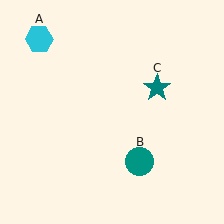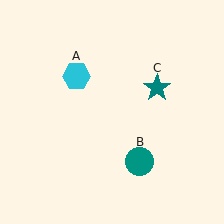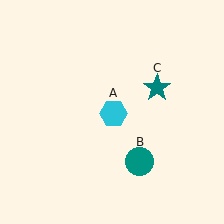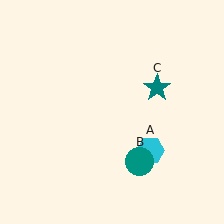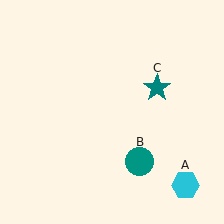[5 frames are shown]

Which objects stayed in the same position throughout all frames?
Teal circle (object B) and teal star (object C) remained stationary.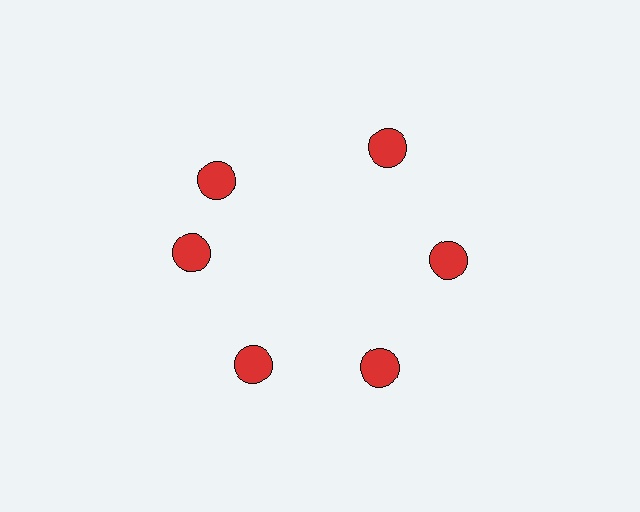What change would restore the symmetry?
The symmetry would be restored by rotating it back into even spacing with its neighbors so that all 6 circles sit at equal angles and equal distance from the center.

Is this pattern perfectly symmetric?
No. The 6 red circles are arranged in a ring, but one element near the 11 o'clock position is rotated out of alignment along the ring, breaking the 6-fold rotational symmetry.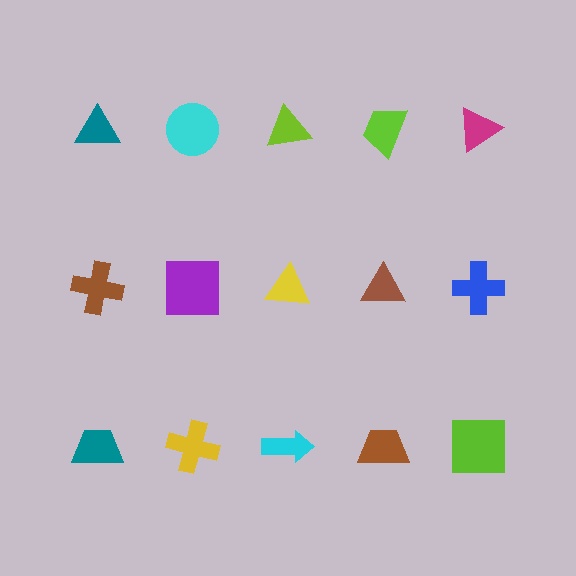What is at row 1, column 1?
A teal triangle.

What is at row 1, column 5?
A magenta triangle.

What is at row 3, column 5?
A lime square.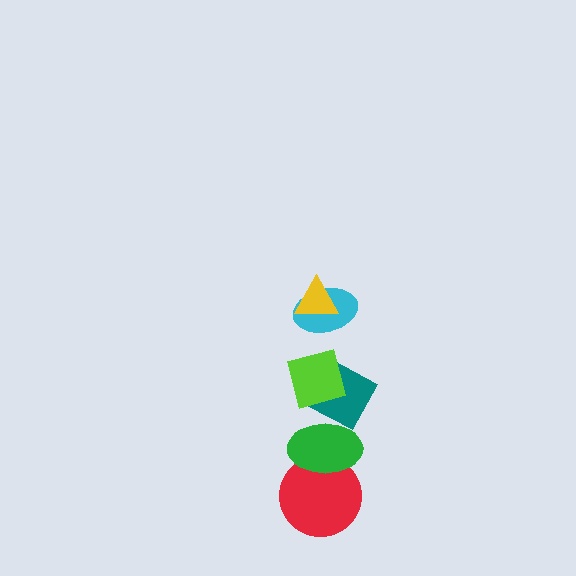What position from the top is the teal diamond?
The teal diamond is 4th from the top.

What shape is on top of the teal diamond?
The lime diamond is on top of the teal diamond.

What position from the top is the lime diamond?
The lime diamond is 3rd from the top.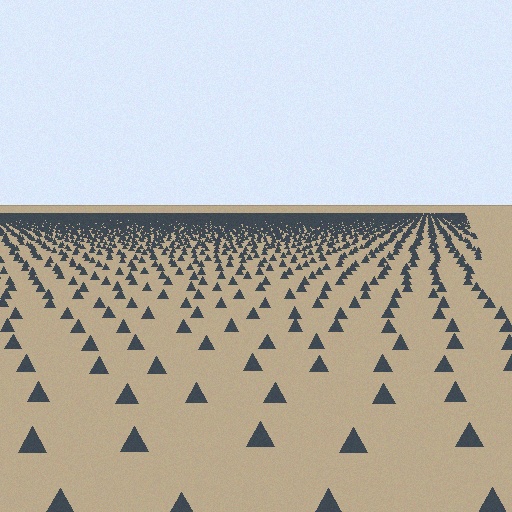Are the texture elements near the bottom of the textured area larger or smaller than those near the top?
Larger. Near the bottom, elements are closer to the viewer and appear at a bigger on-screen size.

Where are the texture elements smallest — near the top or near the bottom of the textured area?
Near the top.